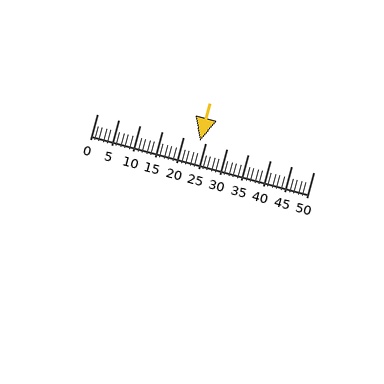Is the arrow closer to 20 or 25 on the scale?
The arrow is closer to 25.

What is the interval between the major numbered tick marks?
The major tick marks are spaced 5 units apart.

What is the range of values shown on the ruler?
The ruler shows values from 0 to 50.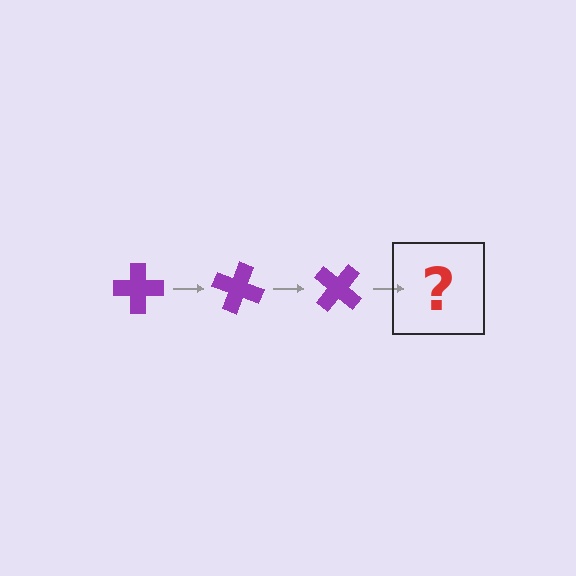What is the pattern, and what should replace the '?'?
The pattern is that the cross rotates 20 degrees each step. The '?' should be a purple cross rotated 60 degrees.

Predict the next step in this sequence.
The next step is a purple cross rotated 60 degrees.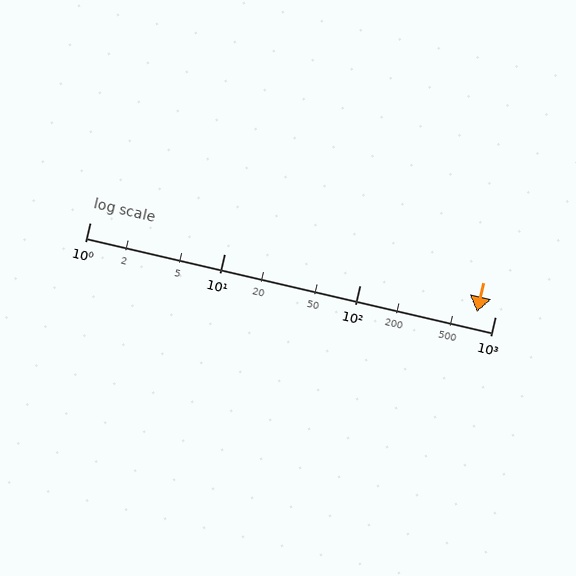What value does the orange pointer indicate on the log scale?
The pointer indicates approximately 740.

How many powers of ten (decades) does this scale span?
The scale spans 3 decades, from 1 to 1000.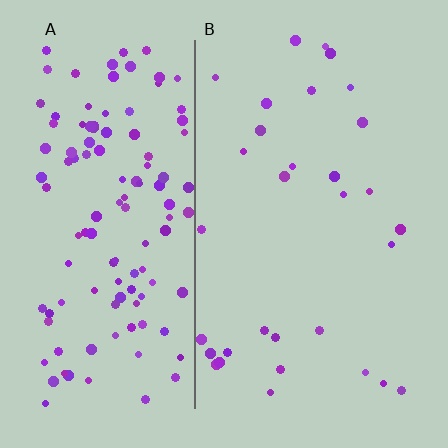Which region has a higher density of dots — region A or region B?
A (the left).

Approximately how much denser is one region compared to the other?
Approximately 4.0× — region A over region B.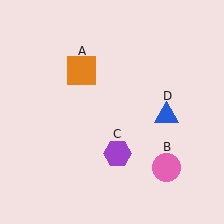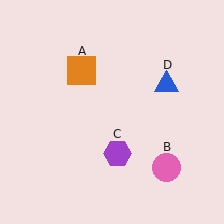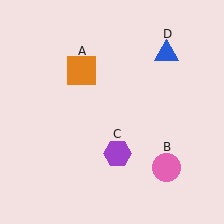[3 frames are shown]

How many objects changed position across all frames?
1 object changed position: blue triangle (object D).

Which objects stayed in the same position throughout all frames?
Orange square (object A) and pink circle (object B) and purple hexagon (object C) remained stationary.